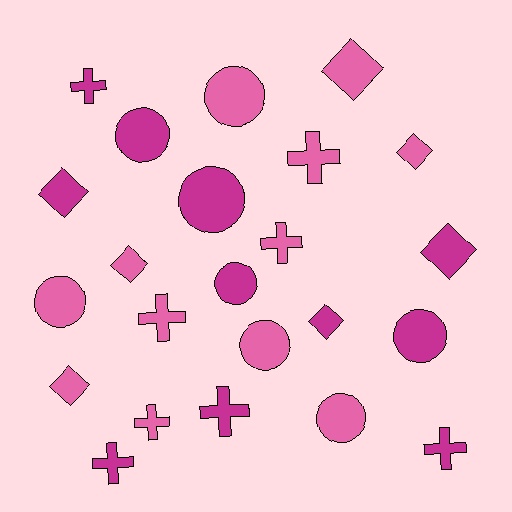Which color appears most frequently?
Pink, with 12 objects.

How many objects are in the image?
There are 23 objects.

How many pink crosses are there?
There are 4 pink crosses.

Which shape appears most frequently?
Cross, with 8 objects.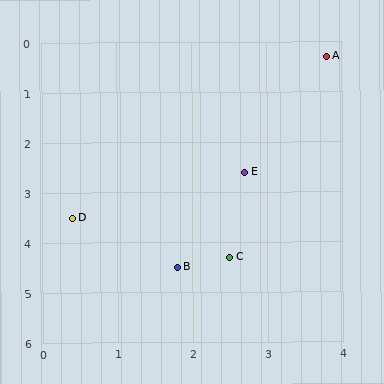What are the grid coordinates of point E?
Point E is at approximately (2.7, 2.6).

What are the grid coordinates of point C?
Point C is at approximately (2.5, 4.3).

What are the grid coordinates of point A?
Point A is at approximately (3.8, 0.3).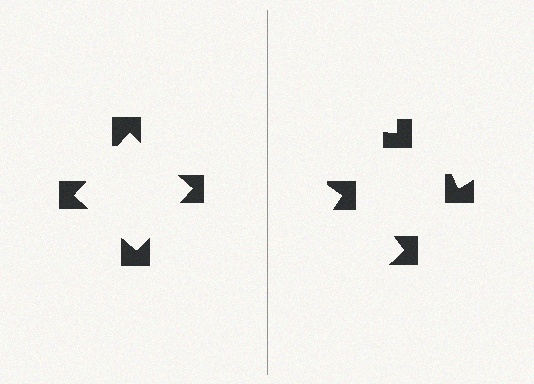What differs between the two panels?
The notched squares are positioned identically on both sides; only the wedge orientations differ. On the left they align to a square; on the right they are misaligned.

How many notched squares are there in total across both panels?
8 — 4 on each side.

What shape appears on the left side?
An illusory square.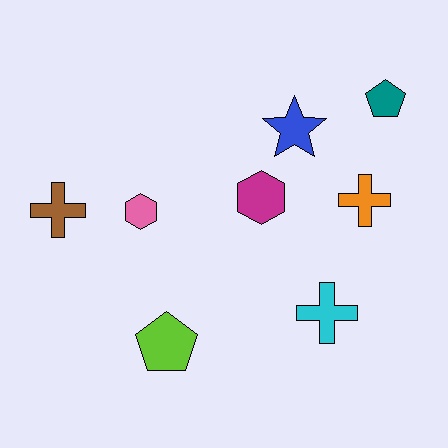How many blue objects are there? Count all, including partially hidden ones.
There is 1 blue object.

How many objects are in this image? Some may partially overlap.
There are 8 objects.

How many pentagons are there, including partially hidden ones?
There are 2 pentagons.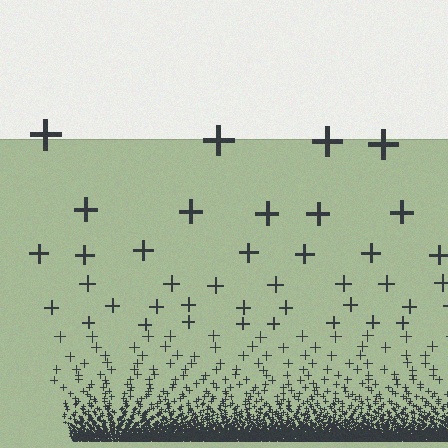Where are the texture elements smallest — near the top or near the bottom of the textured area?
Near the bottom.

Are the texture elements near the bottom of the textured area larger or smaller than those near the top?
Smaller. The gradient is inverted — elements near the bottom are smaller and denser.